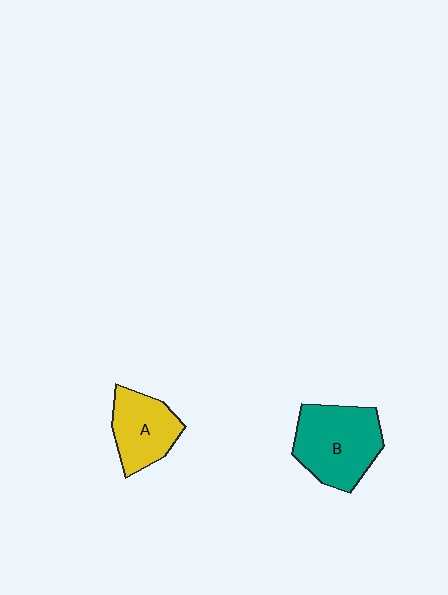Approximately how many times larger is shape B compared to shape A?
Approximately 1.4 times.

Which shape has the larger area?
Shape B (teal).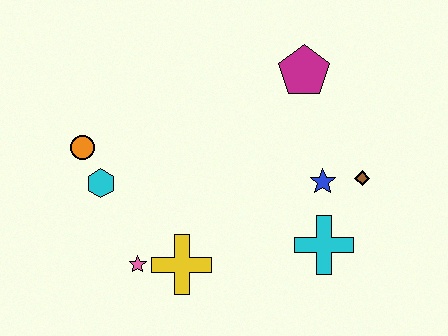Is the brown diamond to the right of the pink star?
Yes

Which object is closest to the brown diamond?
The blue star is closest to the brown diamond.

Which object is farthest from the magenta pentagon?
The pink star is farthest from the magenta pentagon.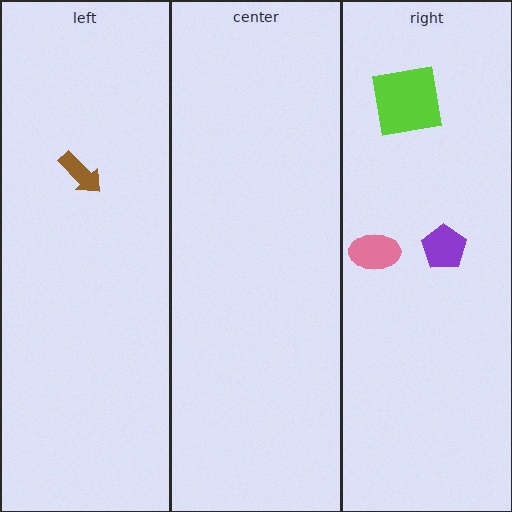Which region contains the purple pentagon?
The right region.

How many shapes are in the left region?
1.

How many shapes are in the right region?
3.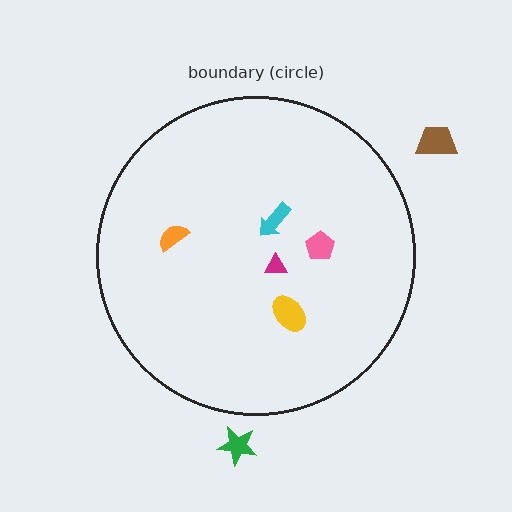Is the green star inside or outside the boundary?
Outside.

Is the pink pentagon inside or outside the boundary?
Inside.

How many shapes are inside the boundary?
5 inside, 2 outside.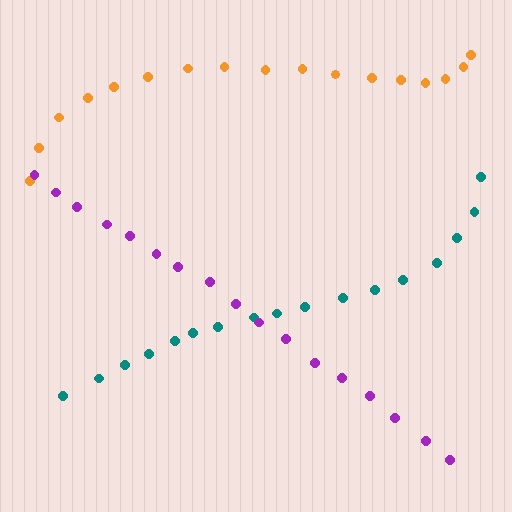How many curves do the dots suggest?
There are 3 distinct paths.